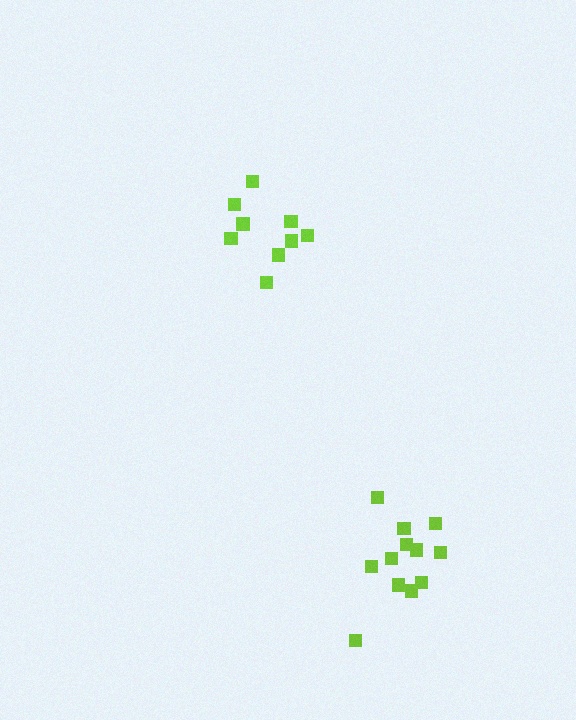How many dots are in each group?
Group 1: 12 dots, Group 2: 9 dots (21 total).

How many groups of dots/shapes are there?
There are 2 groups.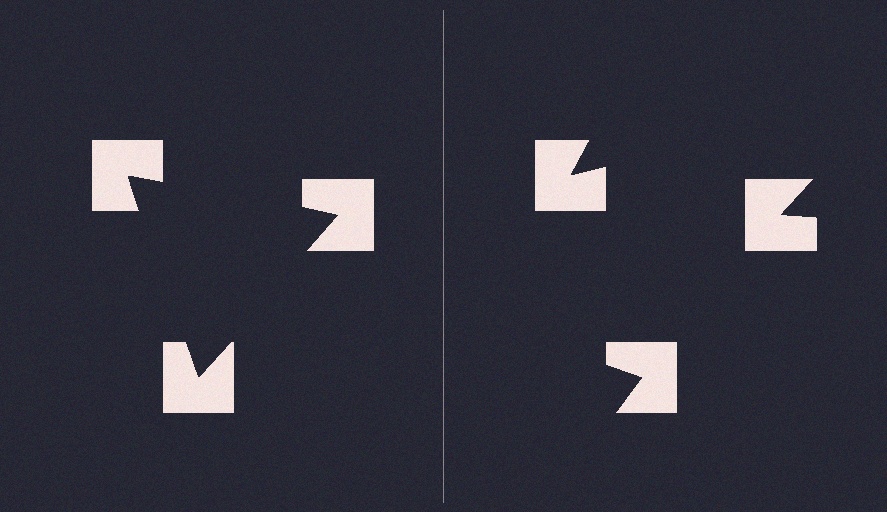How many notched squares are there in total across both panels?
6 — 3 on each side.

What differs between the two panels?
The notched squares are positioned identically on both sides; only the wedge orientations differ. On the left they align to a triangle; on the right they are misaligned.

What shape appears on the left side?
An illusory triangle.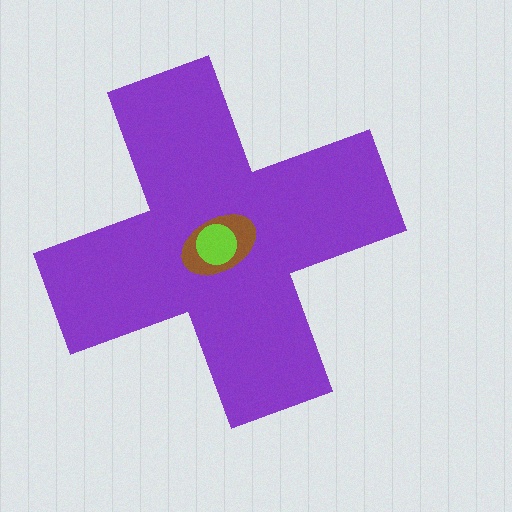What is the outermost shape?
The purple cross.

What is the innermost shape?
The lime circle.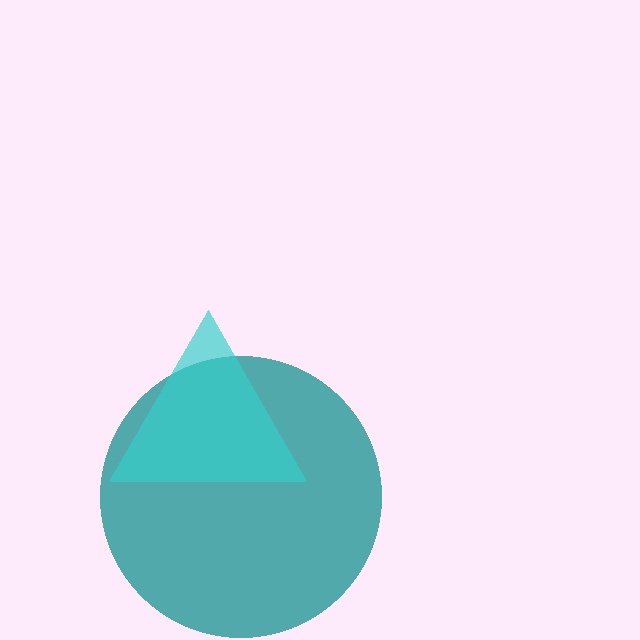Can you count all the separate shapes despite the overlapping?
Yes, there are 2 separate shapes.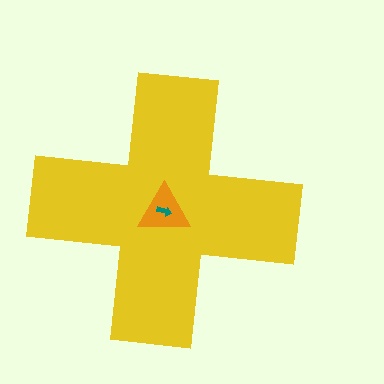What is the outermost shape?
The yellow cross.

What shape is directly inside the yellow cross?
The orange triangle.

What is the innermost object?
The teal arrow.